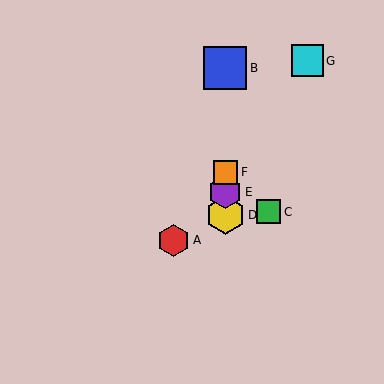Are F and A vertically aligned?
No, F is at x≈225 and A is at x≈173.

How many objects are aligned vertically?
4 objects (B, D, E, F) are aligned vertically.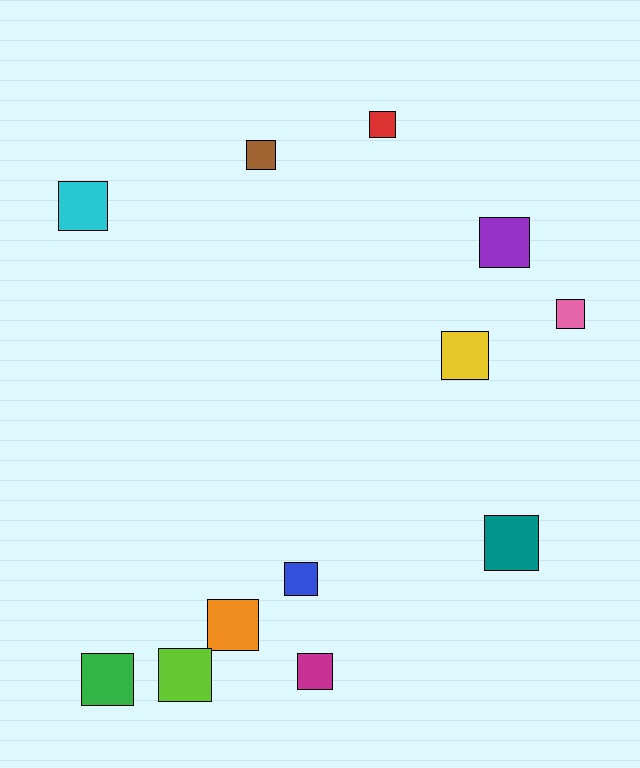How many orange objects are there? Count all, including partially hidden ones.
There is 1 orange object.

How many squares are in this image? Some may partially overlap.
There are 12 squares.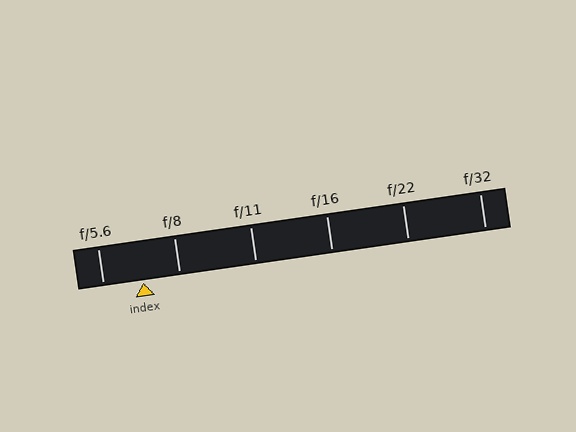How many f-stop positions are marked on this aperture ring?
There are 6 f-stop positions marked.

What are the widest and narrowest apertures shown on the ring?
The widest aperture shown is f/5.6 and the narrowest is f/32.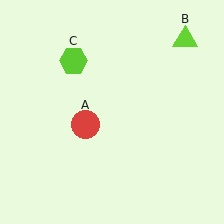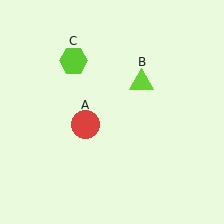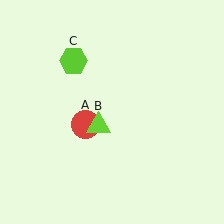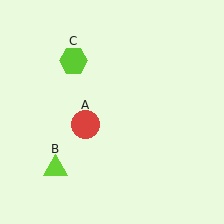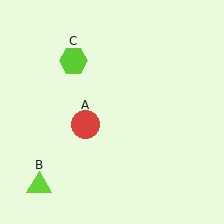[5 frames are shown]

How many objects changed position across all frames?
1 object changed position: lime triangle (object B).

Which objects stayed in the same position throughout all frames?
Red circle (object A) and lime hexagon (object C) remained stationary.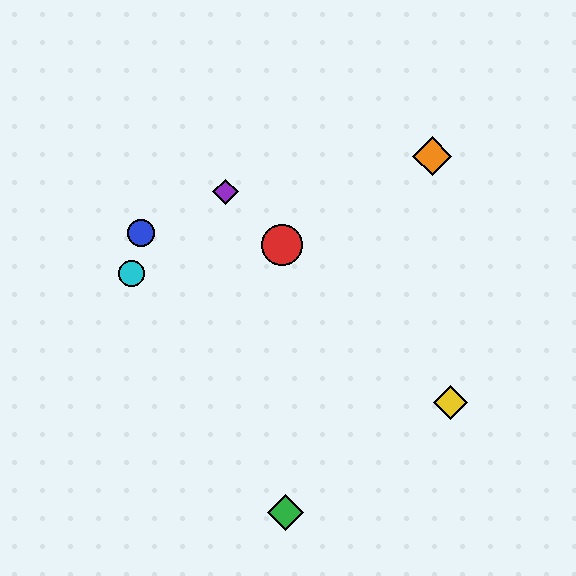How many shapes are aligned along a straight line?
3 shapes (the red circle, the yellow diamond, the purple diamond) are aligned along a straight line.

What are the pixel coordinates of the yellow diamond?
The yellow diamond is at (450, 402).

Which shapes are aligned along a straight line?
The red circle, the yellow diamond, the purple diamond are aligned along a straight line.